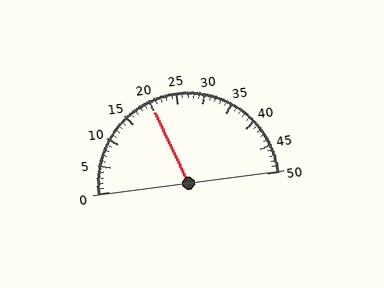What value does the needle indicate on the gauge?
The needle indicates approximately 20.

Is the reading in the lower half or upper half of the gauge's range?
The reading is in the lower half of the range (0 to 50).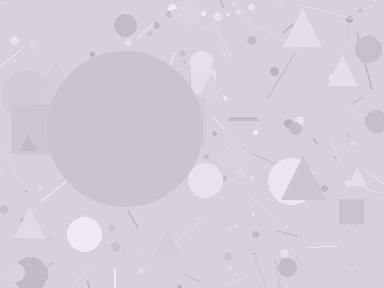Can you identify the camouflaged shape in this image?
The camouflaged shape is a circle.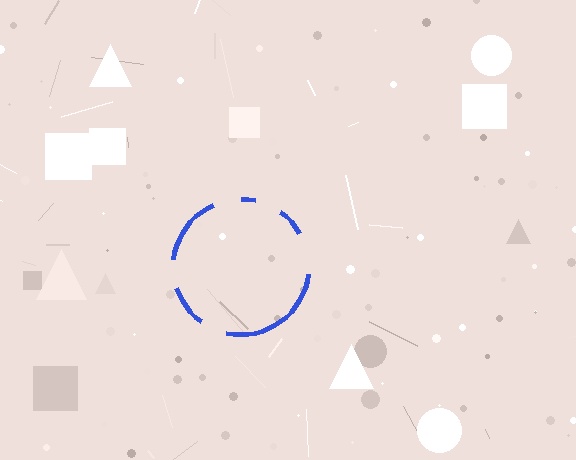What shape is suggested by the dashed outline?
The dashed outline suggests a circle.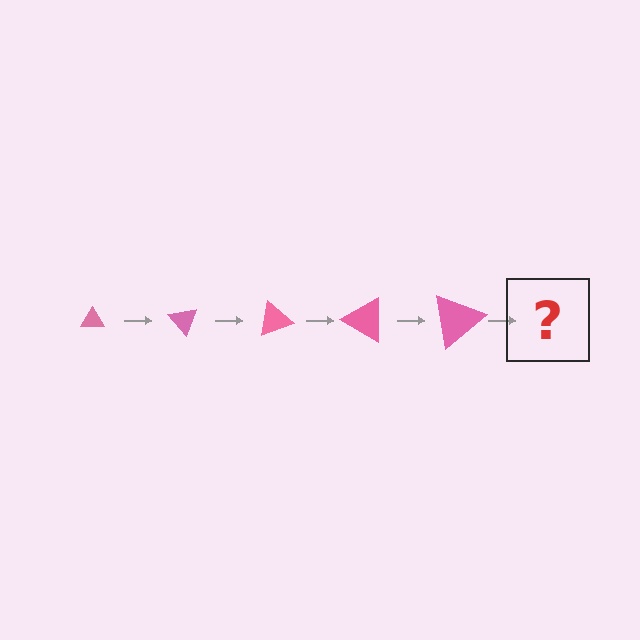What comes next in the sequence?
The next element should be a triangle, larger than the previous one and rotated 250 degrees from the start.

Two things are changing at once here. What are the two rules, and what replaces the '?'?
The two rules are that the triangle grows larger each step and it rotates 50 degrees each step. The '?' should be a triangle, larger than the previous one and rotated 250 degrees from the start.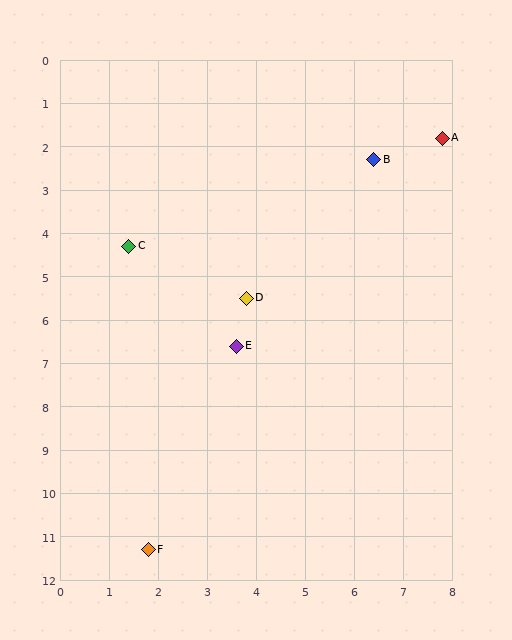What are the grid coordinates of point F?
Point F is at approximately (1.8, 11.3).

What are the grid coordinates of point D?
Point D is at approximately (3.8, 5.5).